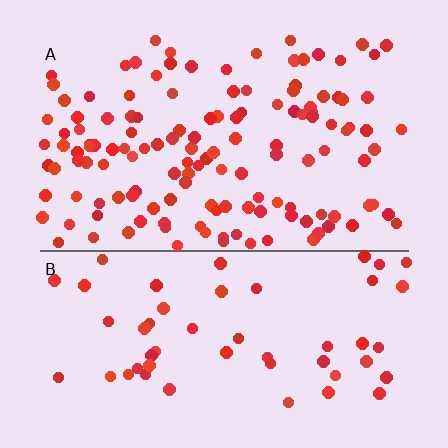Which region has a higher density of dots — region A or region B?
A (the top).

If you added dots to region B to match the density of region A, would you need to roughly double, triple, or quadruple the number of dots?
Approximately triple.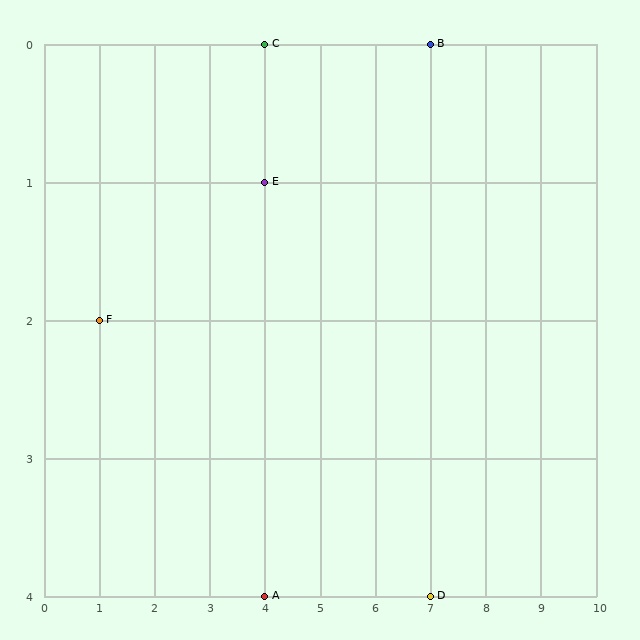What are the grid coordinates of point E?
Point E is at grid coordinates (4, 1).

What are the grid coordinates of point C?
Point C is at grid coordinates (4, 0).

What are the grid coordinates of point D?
Point D is at grid coordinates (7, 4).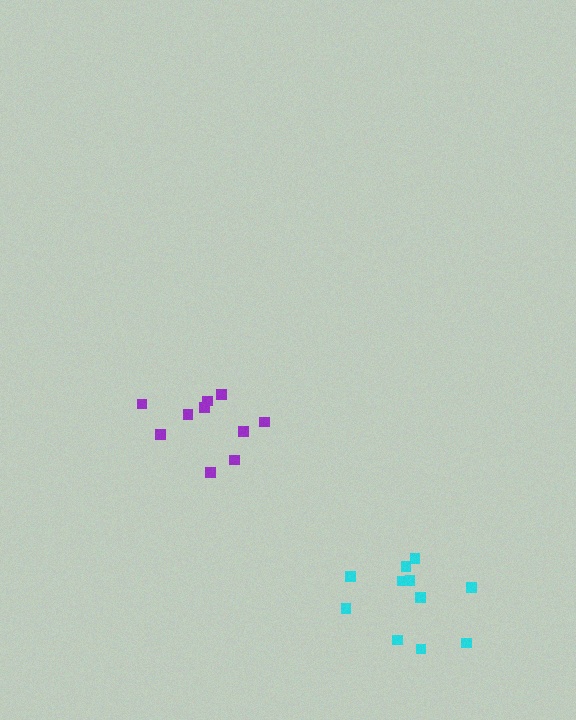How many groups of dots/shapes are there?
There are 2 groups.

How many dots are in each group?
Group 1: 11 dots, Group 2: 10 dots (21 total).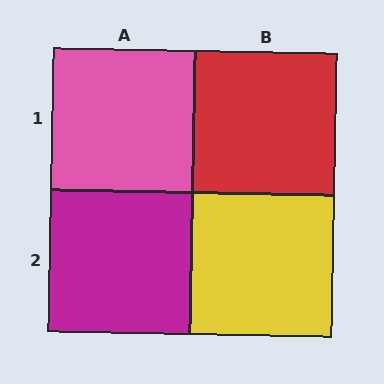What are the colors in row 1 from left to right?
Pink, red.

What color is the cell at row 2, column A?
Magenta.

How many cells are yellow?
1 cell is yellow.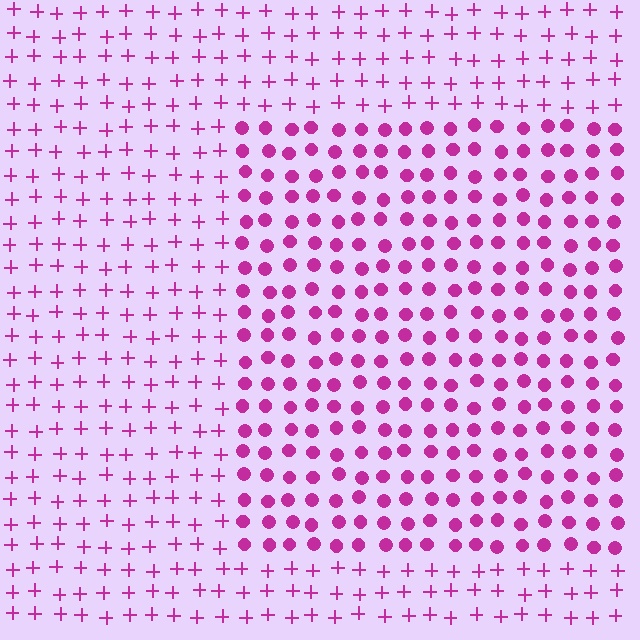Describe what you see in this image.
The image is filled with small magenta elements arranged in a uniform grid. A rectangle-shaped region contains circles, while the surrounding area contains plus signs. The boundary is defined purely by the change in element shape.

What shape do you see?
I see a rectangle.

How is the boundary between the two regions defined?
The boundary is defined by a change in element shape: circles inside vs. plus signs outside. All elements share the same color and spacing.